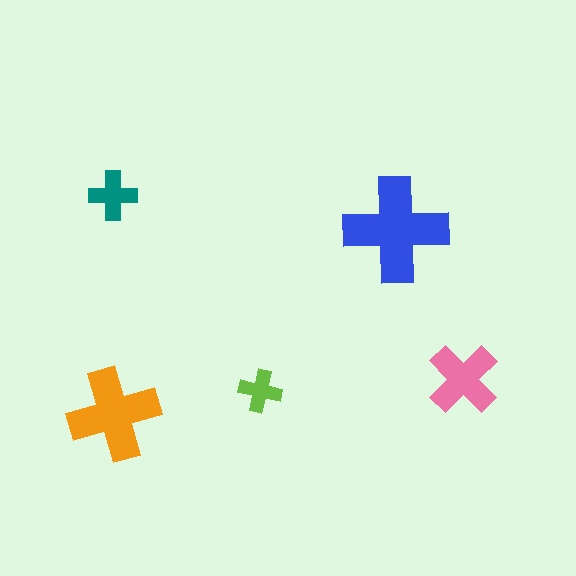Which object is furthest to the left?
The teal cross is leftmost.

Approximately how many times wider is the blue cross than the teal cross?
About 2 times wider.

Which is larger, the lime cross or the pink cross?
The pink one.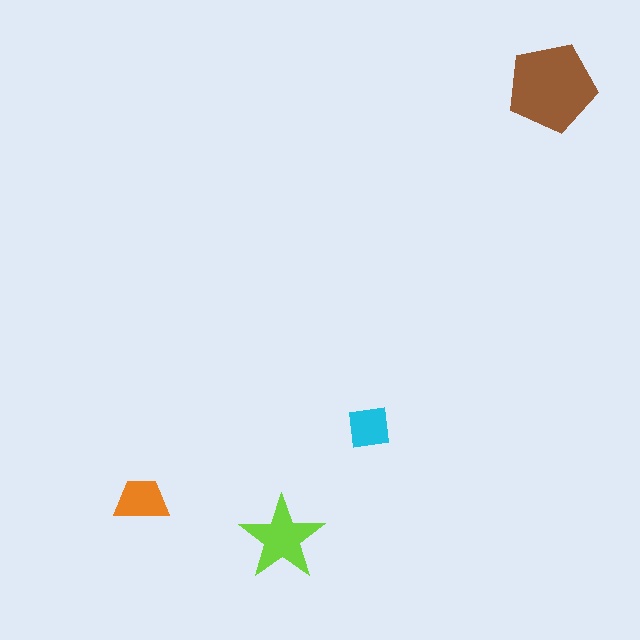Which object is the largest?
The brown pentagon.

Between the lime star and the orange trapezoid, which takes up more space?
The lime star.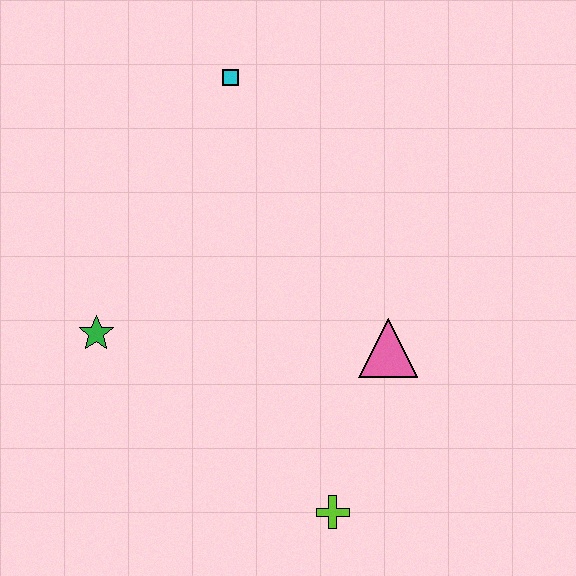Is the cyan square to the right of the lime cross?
No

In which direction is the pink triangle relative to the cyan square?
The pink triangle is below the cyan square.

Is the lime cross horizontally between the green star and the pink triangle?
Yes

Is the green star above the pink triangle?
Yes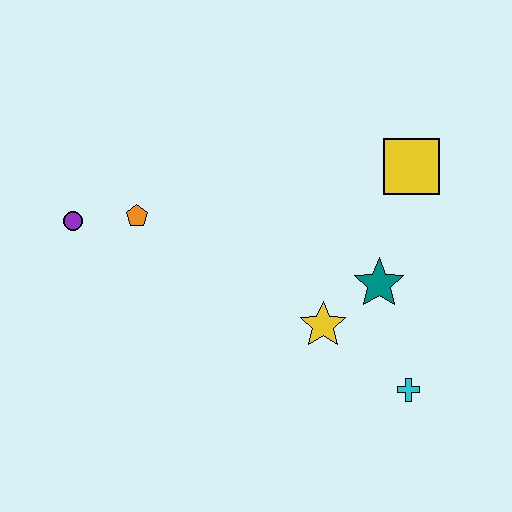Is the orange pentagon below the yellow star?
No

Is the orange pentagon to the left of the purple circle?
No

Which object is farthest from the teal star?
The purple circle is farthest from the teal star.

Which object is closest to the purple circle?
The orange pentagon is closest to the purple circle.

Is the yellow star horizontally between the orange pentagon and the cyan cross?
Yes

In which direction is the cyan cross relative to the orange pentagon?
The cyan cross is to the right of the orange pentagon.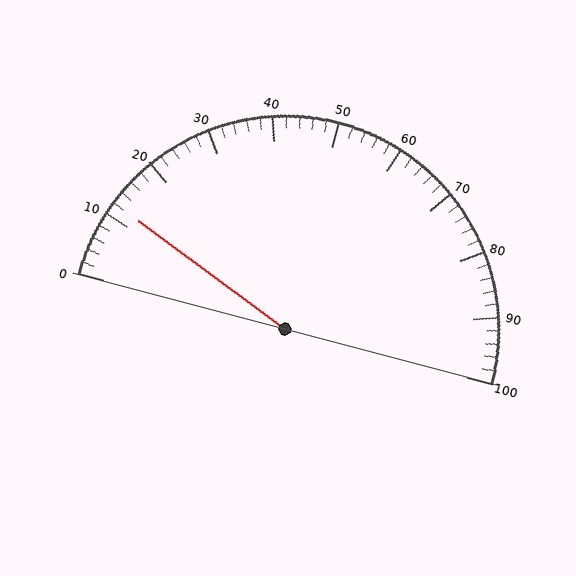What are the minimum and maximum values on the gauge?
The gauge ranges from 0 to 100.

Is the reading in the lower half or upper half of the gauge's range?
The reading is in the lower half of the range (0 to 100).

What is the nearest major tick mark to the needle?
The nearest major tick mark is 10.